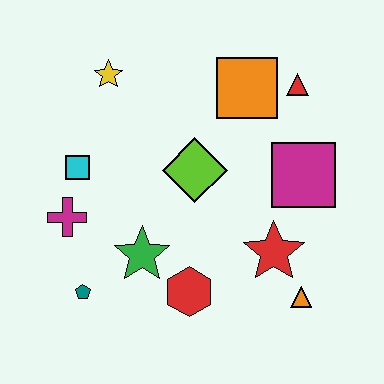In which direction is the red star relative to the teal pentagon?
The red star is to the right of the teal pentagon.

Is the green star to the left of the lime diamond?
Yes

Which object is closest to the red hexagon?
The green star is closest to the red hexagon.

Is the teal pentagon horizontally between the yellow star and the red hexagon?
No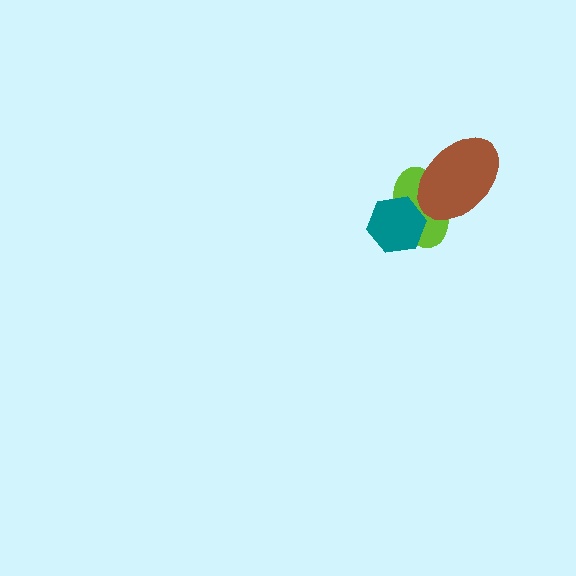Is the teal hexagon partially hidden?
No, no other shape covers it.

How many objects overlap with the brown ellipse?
1 object overlaps with the brown ellipse.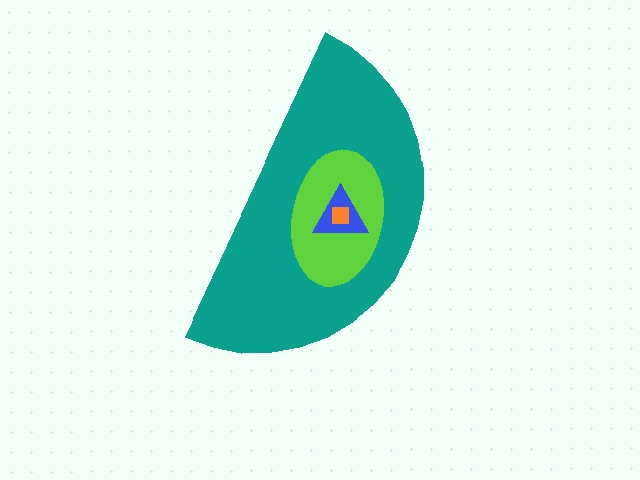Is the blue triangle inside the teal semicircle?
Yes.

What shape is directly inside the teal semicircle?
The lime ellipse.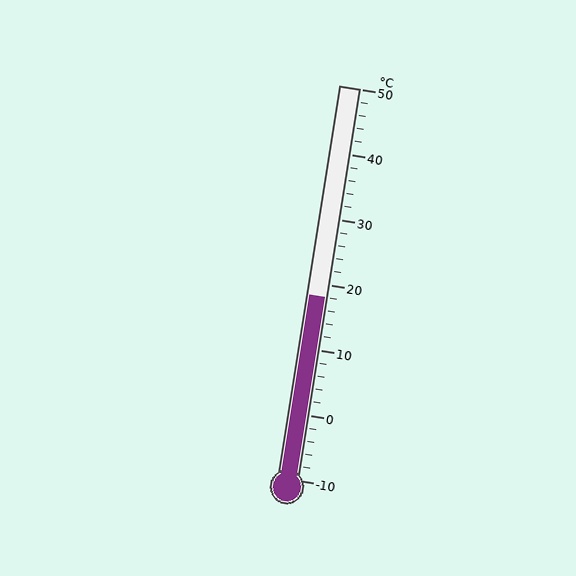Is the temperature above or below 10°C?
The temperature is above 10°C.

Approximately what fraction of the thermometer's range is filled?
The thermometer is filled to approximately 45% of its range.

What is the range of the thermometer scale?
The thermometer scale ranges from -10°C to 50°C.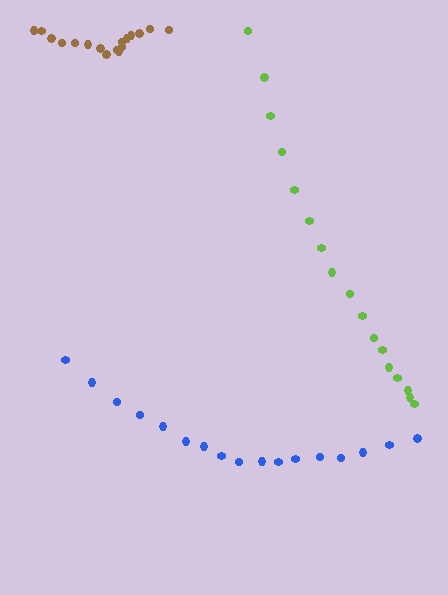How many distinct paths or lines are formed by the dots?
There are 3 distinct paths.